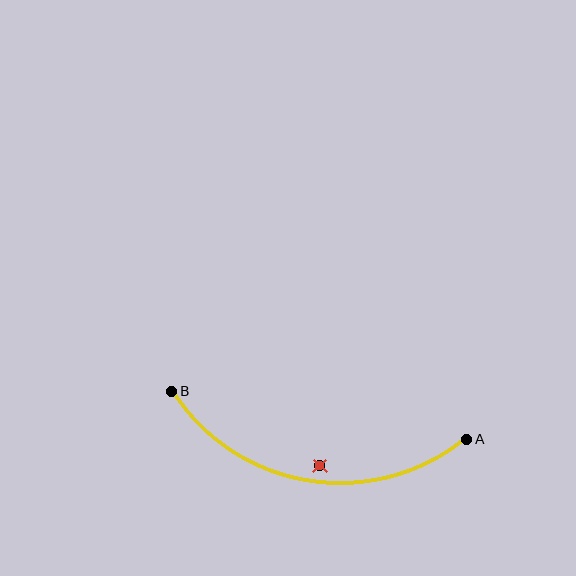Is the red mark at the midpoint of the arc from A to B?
No — the red mark does not lie on the arc at all. It sits slightly inside the curve.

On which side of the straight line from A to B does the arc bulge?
The arc bulges below the straight line connecting A and B.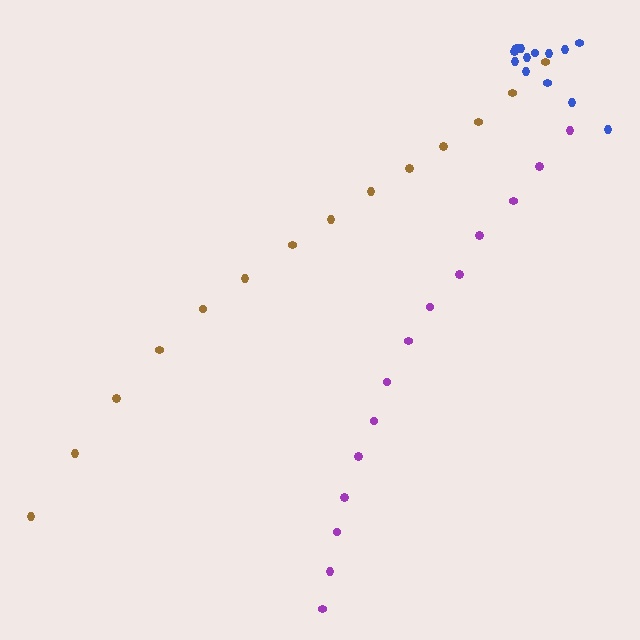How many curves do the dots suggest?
There are 3 distinct paths.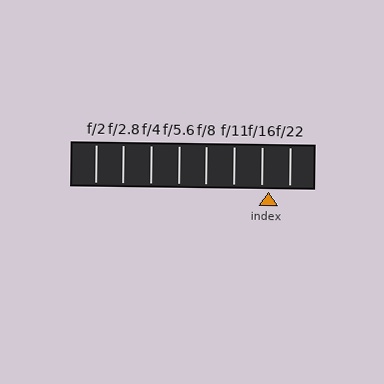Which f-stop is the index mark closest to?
The index mark is closest to f/16.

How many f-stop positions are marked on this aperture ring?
There are 8 f-stop positions marked.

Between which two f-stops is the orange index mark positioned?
The index mark is between f/16 and f/22.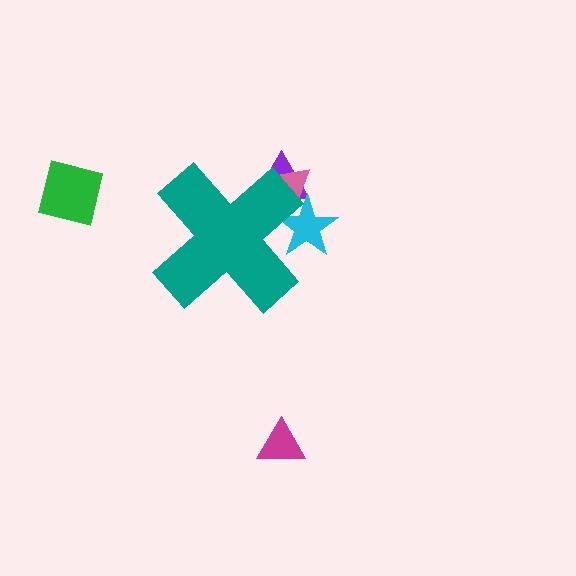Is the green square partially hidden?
No, the green square is fully visible.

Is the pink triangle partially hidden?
Yes, the pink triangle is partially hidden behind the teal cross.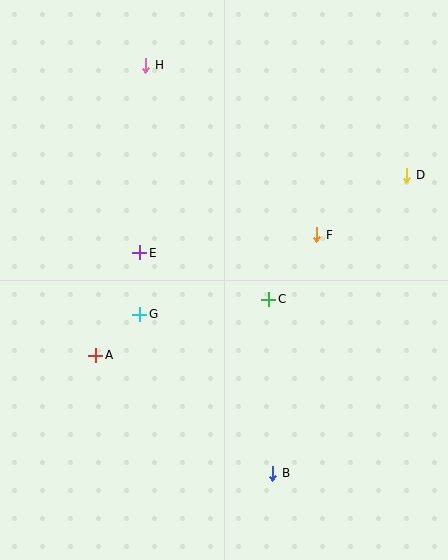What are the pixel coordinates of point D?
Point D is at (407, 175).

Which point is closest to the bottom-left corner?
Point A is closest to the bottom-left corner.